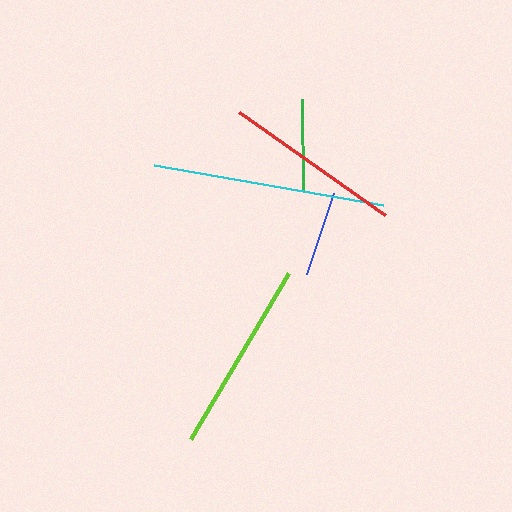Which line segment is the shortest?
The blue line is the shortest at approximately 86 pixels.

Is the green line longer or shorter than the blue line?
The green line is longer than the blue line.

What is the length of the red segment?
The red segment is approximately 178 pixels long.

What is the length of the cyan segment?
The cyan segment is approximately 232 pixels long.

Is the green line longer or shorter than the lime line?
The lime line is longer than the green line.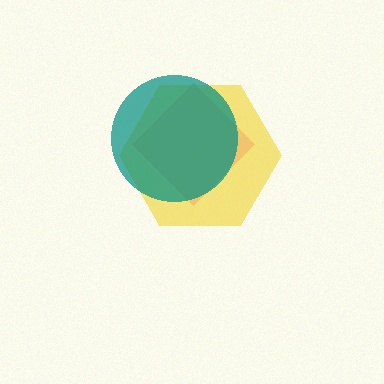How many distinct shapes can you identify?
There are 3 distinct shapes: a pink diamond, a yellow hexagon, a teal circle.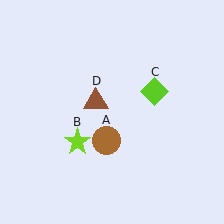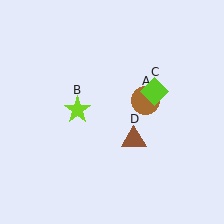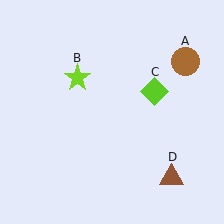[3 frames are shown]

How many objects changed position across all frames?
3 objects changed position: brown circle (object A), lime star (object B), brown triangle (object D).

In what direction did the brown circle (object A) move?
The brown circle (object A) moved up and to the right.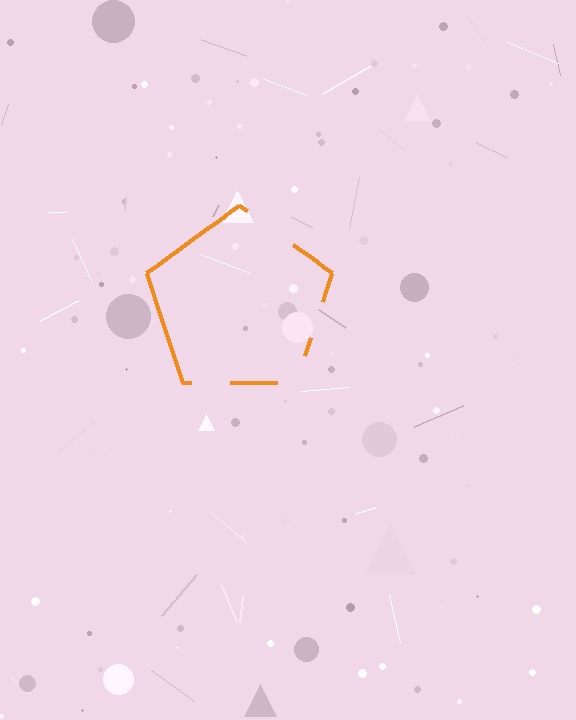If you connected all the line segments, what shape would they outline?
They would outline a pentagon.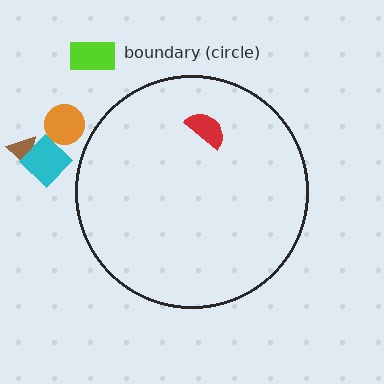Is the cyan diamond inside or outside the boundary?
Outside.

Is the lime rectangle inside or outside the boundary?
Outside.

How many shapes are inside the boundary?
1 inside, 4 outside.